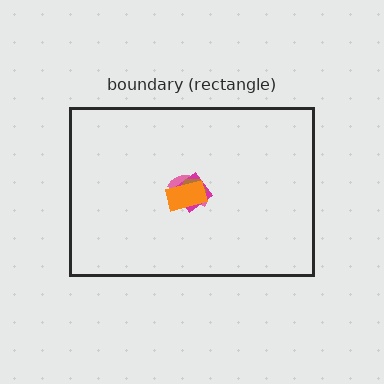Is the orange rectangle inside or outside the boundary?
Inside.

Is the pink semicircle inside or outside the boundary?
Inside.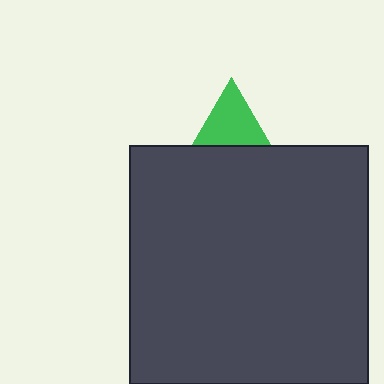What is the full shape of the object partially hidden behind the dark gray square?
The partially hidden object is a green triangle.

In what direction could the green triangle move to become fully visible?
The green triangle could move up. That would shift it out from behind the dark gray square entirely.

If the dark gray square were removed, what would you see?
You would see the complete green triangle.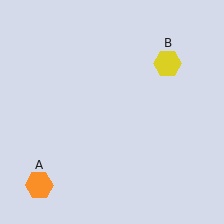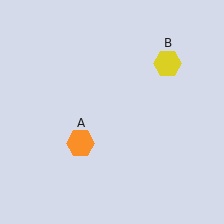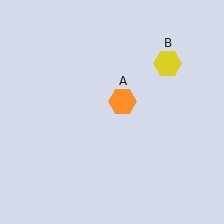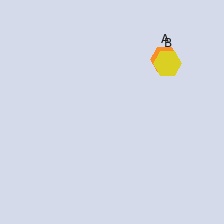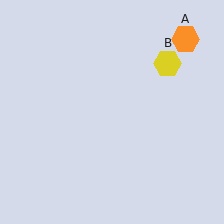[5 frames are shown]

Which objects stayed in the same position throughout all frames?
Yellow hexagon (object B) remained stationary.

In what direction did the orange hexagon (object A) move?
The orange hexagon (object A) moved up and to the right.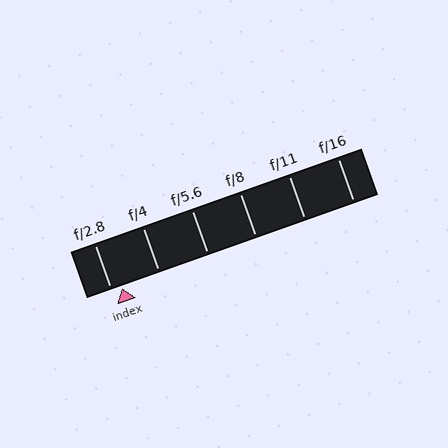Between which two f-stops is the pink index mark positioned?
The index mark is between f/2.8 and f/4.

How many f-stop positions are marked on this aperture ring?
There are 6 f-stop positions marked.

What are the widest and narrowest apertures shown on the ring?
The widest aperture shown is f/2.8 and the narrowest is f/16.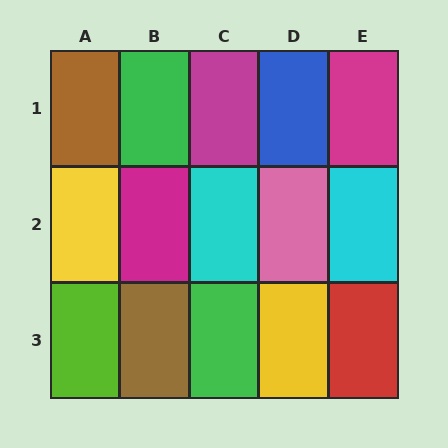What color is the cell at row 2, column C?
Cyan.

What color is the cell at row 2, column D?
Pink.